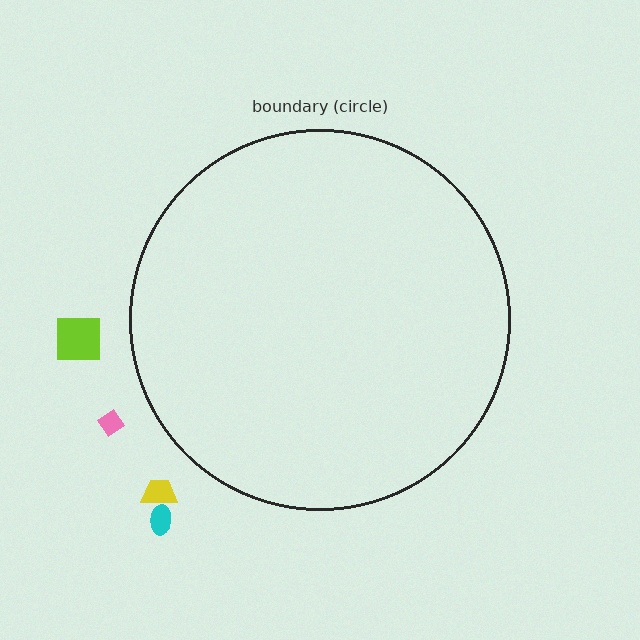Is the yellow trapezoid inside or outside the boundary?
Outside.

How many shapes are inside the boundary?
0 inside, 4 outside.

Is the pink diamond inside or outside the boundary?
Outside.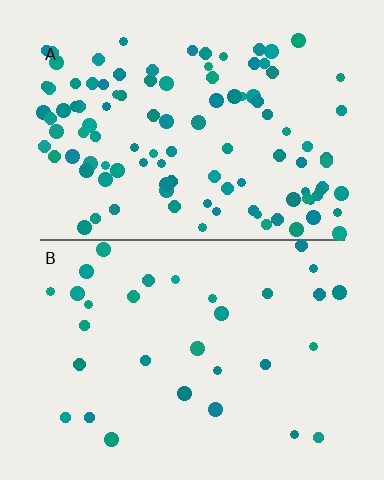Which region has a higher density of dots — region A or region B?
A (the top).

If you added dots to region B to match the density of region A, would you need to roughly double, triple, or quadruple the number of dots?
Approximately quadruple.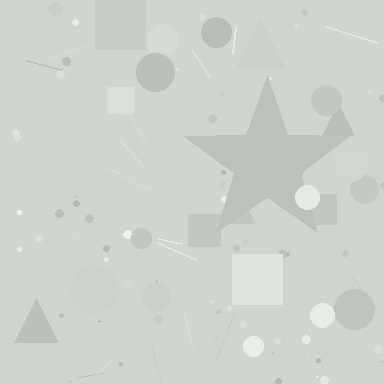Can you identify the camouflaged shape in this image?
The camouflaged shape is a star.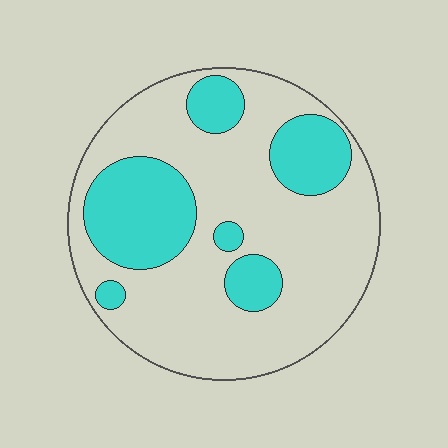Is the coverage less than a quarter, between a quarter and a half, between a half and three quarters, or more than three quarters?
Between a quarter and a half.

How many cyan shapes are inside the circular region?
6.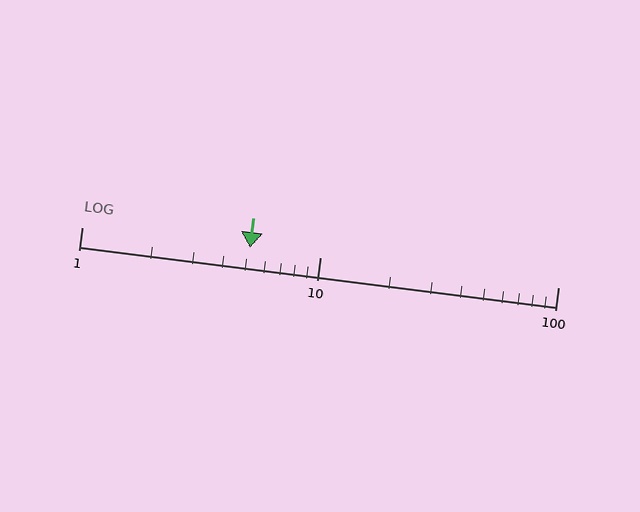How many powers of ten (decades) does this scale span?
The scale spans 2 decades, from 1 to 100.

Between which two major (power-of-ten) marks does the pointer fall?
The pointer is between 1 and 10.